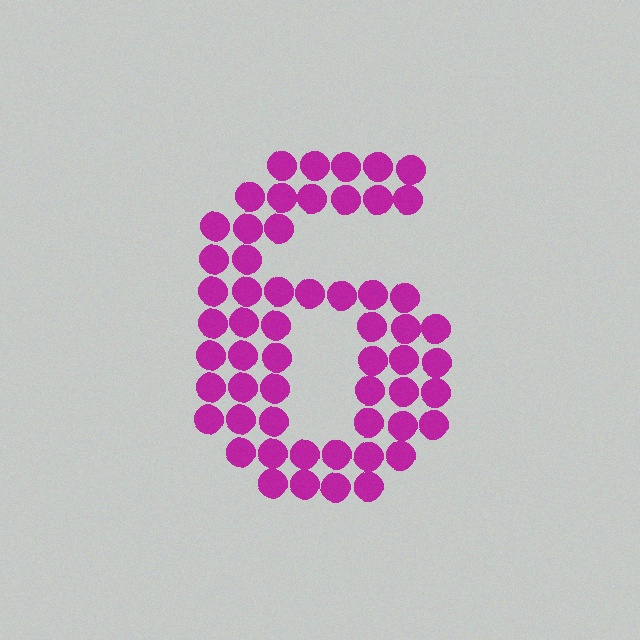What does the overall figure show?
The overall figure shows the digit 6.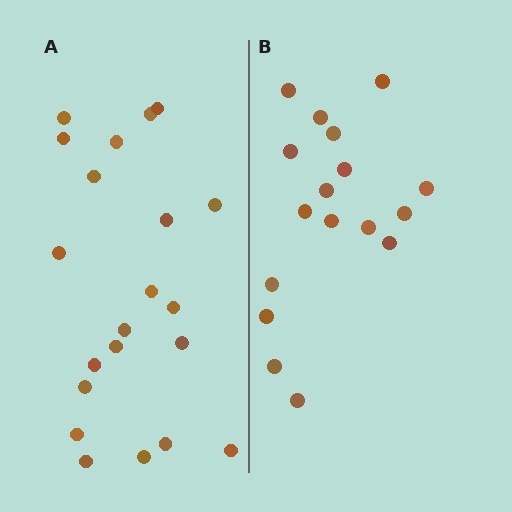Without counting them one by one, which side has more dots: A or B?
Region A (the left region) has more dots.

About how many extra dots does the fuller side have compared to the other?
Region A has about 4 more dots than region B.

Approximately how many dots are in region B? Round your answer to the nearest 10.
About 20 dots. (The exact count is 17, which rounds to 20.)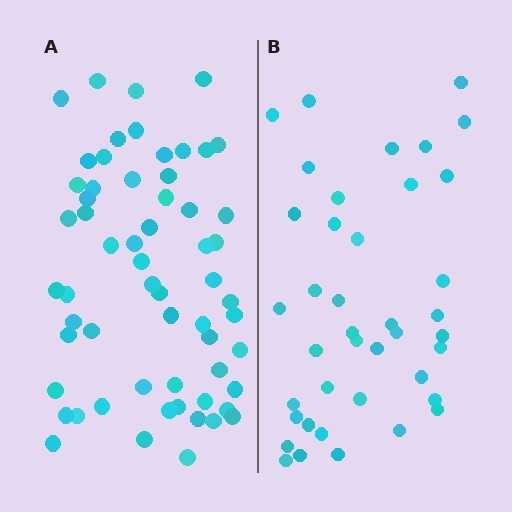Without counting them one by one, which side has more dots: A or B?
Region A (the left region) has more dots.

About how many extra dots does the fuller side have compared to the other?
Region A has approximately 20 more dots than region B.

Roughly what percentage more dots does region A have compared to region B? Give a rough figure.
About 50% more.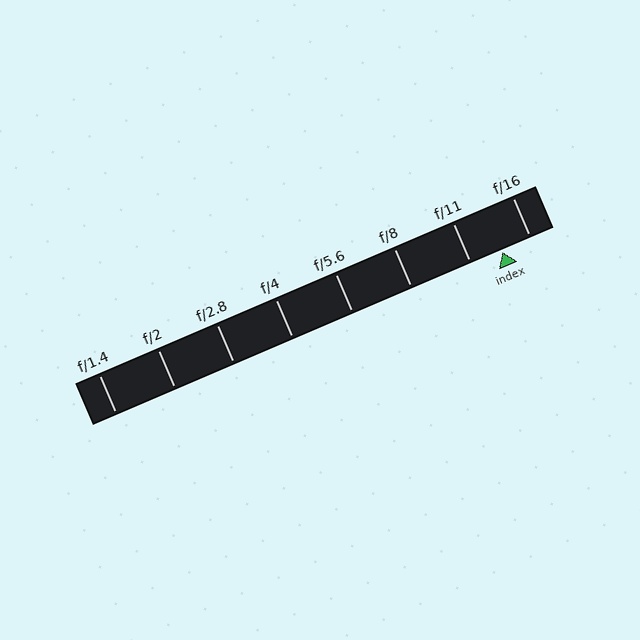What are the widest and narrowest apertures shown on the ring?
The widest aperture shown is f/1.4 and the narrowest is f/16.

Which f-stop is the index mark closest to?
The index mark is closest to f/16.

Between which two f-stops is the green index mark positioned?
The index mark is between f/11 and f/16.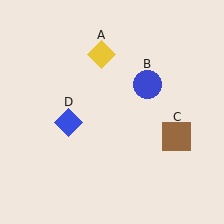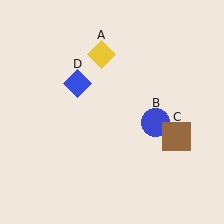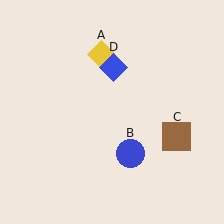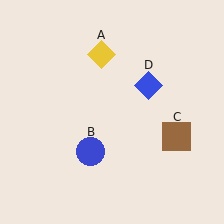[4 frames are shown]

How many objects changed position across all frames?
2 objects changed position: blue circle (object B), blue diamond (object D).